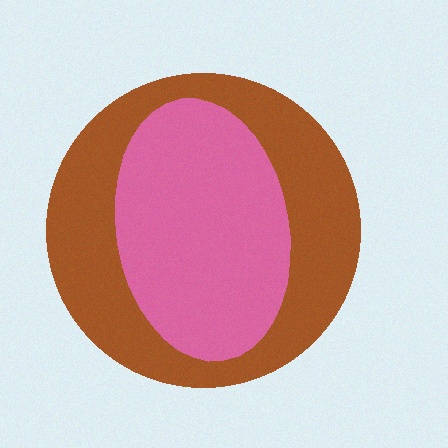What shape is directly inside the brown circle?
The pink ellipse.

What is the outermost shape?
The brown circle.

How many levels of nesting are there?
2.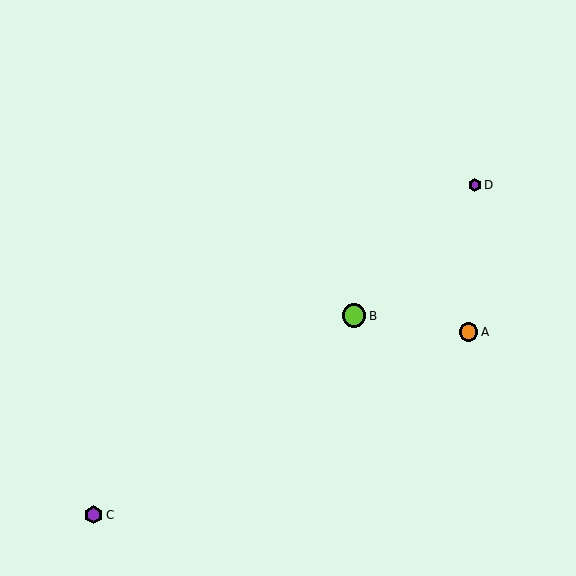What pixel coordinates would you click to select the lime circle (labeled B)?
Click at (354, 316) to select the lime circle B.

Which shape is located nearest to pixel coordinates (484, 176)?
The purple hexagon (labeled D) at (475, 185) is nearest to that location.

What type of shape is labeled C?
Shape C is a purple hexagon.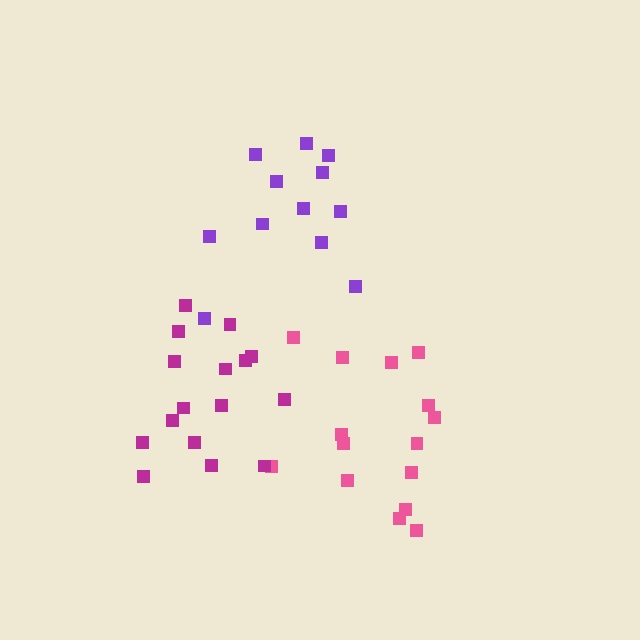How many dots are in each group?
Group 1: 12 dots, Group 2: 16 dots, Group 3: 16 dots (44 total).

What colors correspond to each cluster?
The clusters are colored: purple, pink, magenta.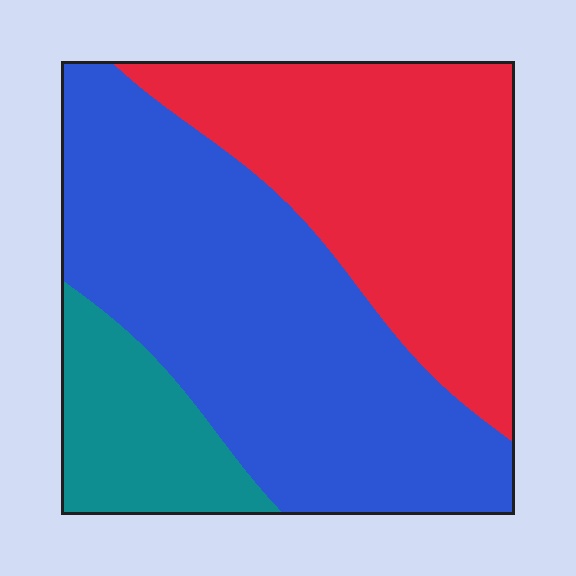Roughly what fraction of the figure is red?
Red covers roughly 35% of the figure.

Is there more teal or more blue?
Blue.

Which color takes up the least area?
Teal, at roughly 15%.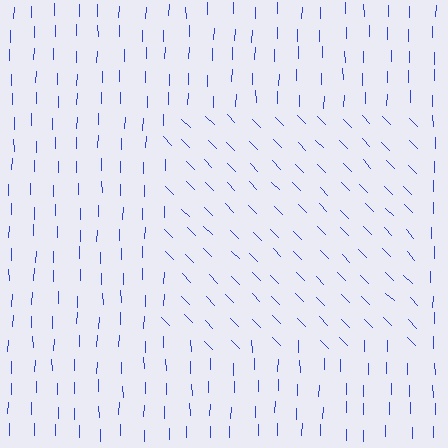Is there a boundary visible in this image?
Yes, there is a texture boundary formed by a change in line orientation.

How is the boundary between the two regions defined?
The boundary is defined purely by a change in line orientation (approximately 45 degrees difference). All lines are the same color and thickness.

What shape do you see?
I see a rectangle.